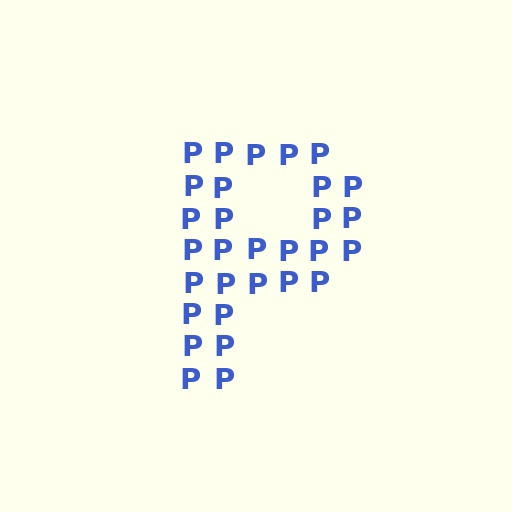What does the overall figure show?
The overall figure shows the letter P.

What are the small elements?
The small elements are letter P's.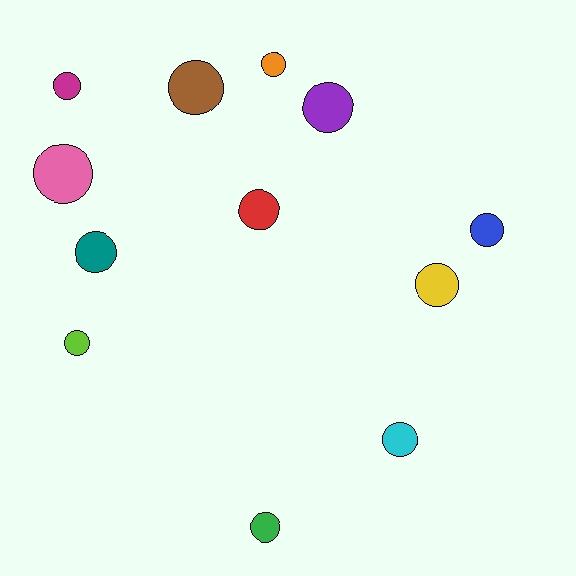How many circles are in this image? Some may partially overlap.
There are 12 circles.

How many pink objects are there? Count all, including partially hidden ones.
There is 1 pink object.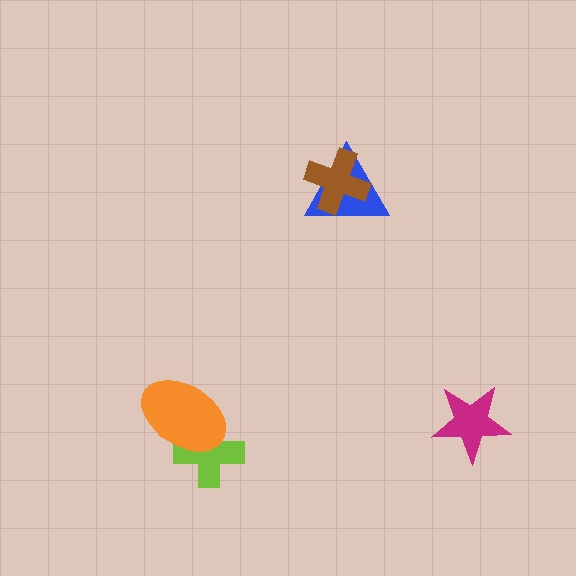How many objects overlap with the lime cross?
1 object overlaps with the lime cross.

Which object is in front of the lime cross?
The orange ellipse is in front of the lime cross.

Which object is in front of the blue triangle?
The brown cross is in front of the blue triangle.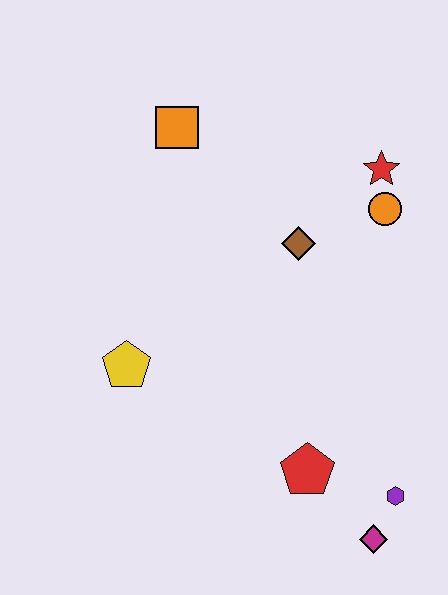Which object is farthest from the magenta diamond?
The orange square is farthest from the magenta diamond.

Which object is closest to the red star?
The orange circle is closest to the red star.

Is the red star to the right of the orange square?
Yes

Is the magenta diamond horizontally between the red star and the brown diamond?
Yes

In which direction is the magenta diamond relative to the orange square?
The magenta diamond is below the orange square.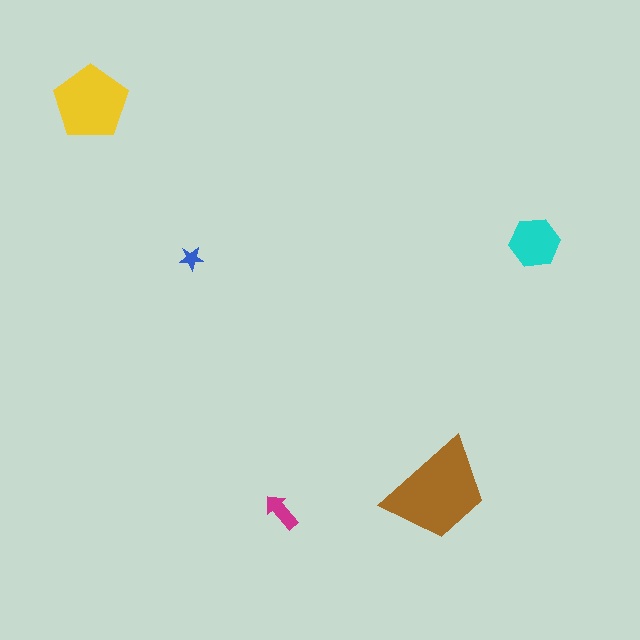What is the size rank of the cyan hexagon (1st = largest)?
3rd.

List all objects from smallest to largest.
The blue star, the magenta arrow, the cyan hexagon, the yellow pentagon, the brown trapezoid.